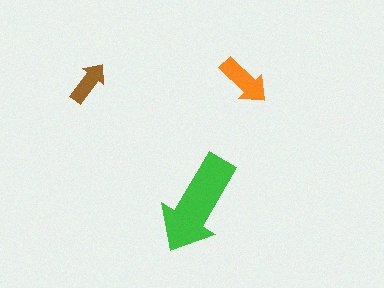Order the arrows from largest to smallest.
the green one, the orange one, the brown one.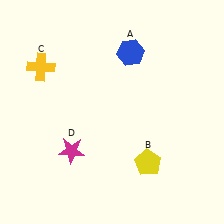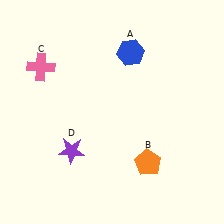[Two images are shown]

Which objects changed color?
B changed from yellow to orange. C changed from yellow to pink. D changed from magenta to purple.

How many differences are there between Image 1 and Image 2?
There are 3 differences between the two images.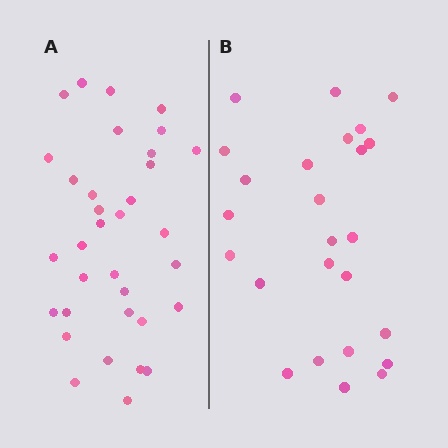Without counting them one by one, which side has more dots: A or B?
Region A (the left region) has more dots.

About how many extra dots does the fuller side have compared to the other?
Region A has roughly 8 or so more dots than region B.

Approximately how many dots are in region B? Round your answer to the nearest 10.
About 20 dots. (The exact count is 25, which rounds to 20.)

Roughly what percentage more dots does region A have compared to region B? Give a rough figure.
About 35% more.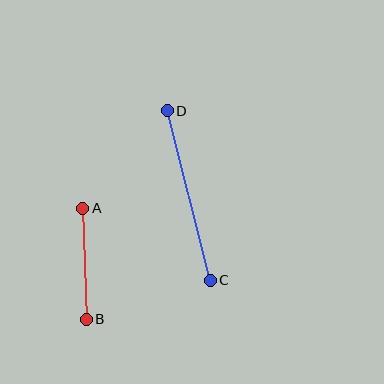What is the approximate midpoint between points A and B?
The midpoint is at approximately (84, 264) pixels.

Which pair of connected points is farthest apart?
Points C and D are farthest apart.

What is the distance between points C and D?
The distance is approximately 175 pixels.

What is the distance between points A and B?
The distance is approximately 111 pixels.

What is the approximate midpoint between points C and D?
The midpoint is at approximately (189, 196) pixels.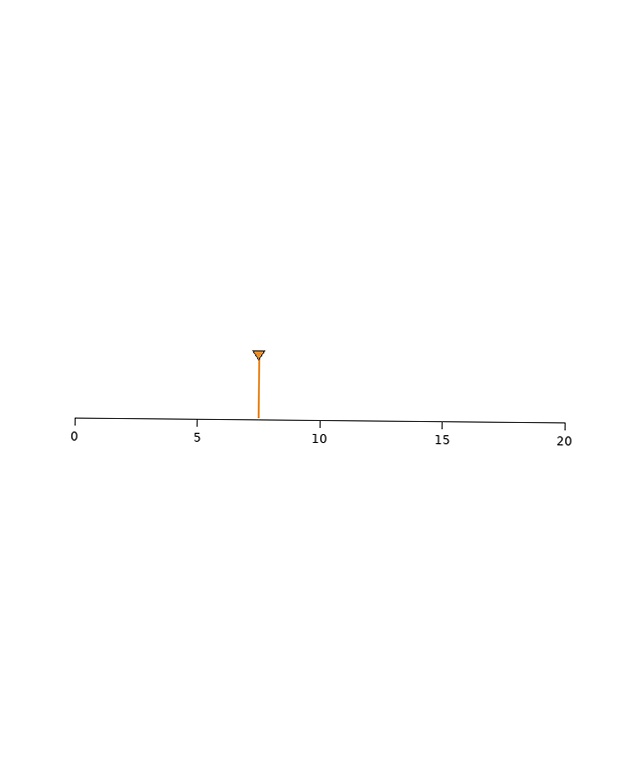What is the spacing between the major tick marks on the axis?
The major ticks are spaced 5 apart.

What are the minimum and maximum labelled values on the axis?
The axis runs from 0 to 20.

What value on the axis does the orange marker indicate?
The marker indicates approximately 7.5.